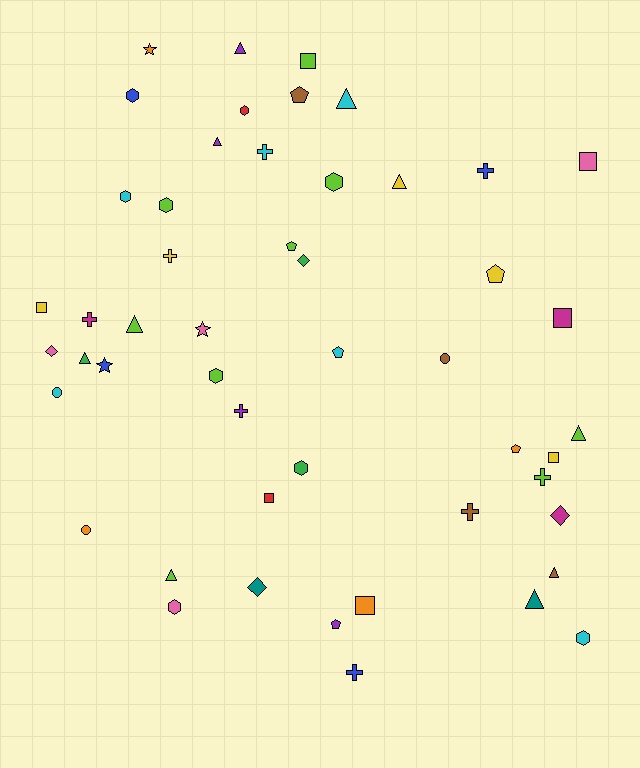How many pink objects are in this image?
There are 4 pink objects.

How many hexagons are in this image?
There are 9 hexagons.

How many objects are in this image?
There are 50 objects.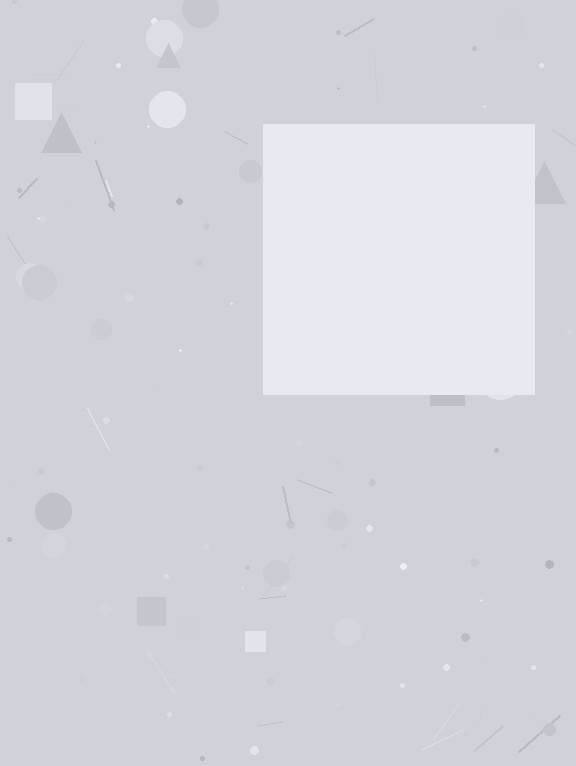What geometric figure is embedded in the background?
A square is embedded in the background.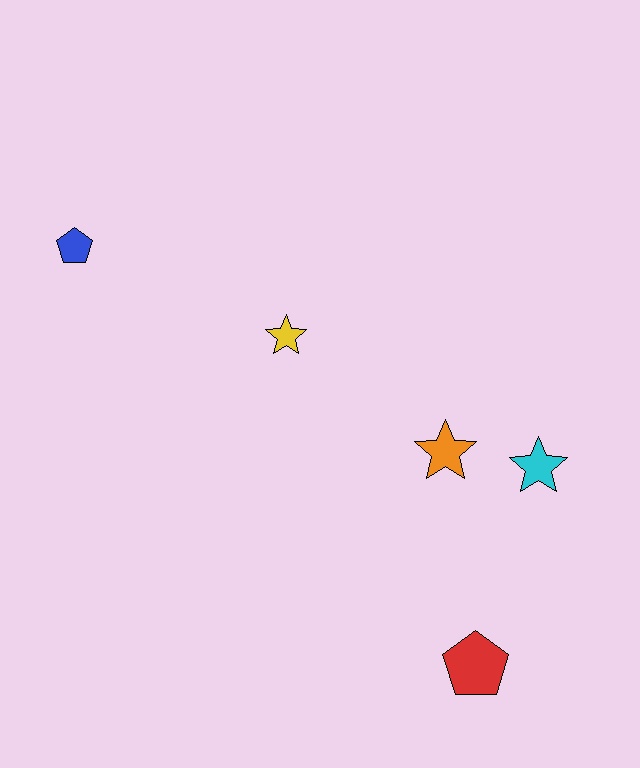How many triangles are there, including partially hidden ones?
There are no triangles.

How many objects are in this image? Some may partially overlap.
There are 5 objects.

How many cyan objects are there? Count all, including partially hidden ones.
There is 1 cyan object.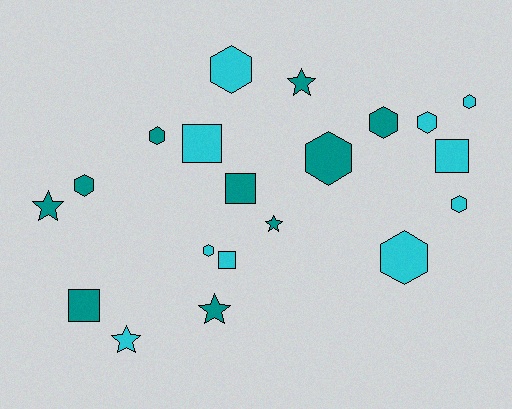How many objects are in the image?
There are 20 objects.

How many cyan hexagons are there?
There are 6 cyan hexagons.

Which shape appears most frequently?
Hexagon, with 10 objects.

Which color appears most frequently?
Teal, with 10 objects.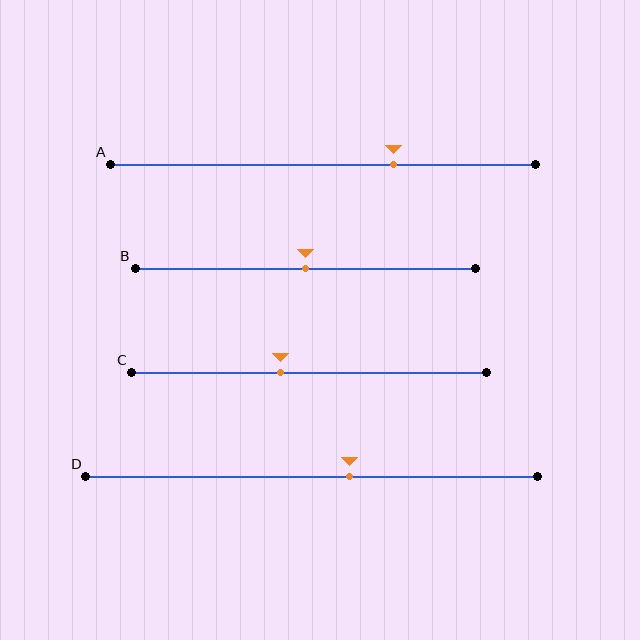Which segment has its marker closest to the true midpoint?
Segment B has its marker closest to the true midpoint.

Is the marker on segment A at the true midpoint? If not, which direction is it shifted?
No, the marker on segment A is shifted to the right by about 16% of the segment length.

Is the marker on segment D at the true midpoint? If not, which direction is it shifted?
No, the marker on segment D is shifted to the right by about 8% of the segment length.